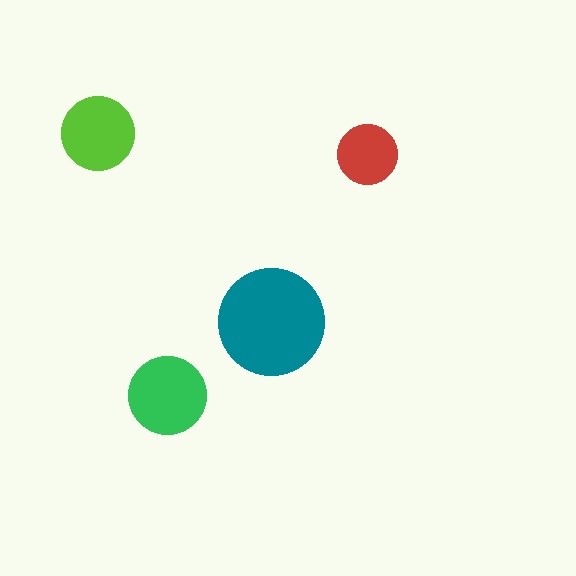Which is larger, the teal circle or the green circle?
The teal one.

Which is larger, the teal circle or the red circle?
The teal one.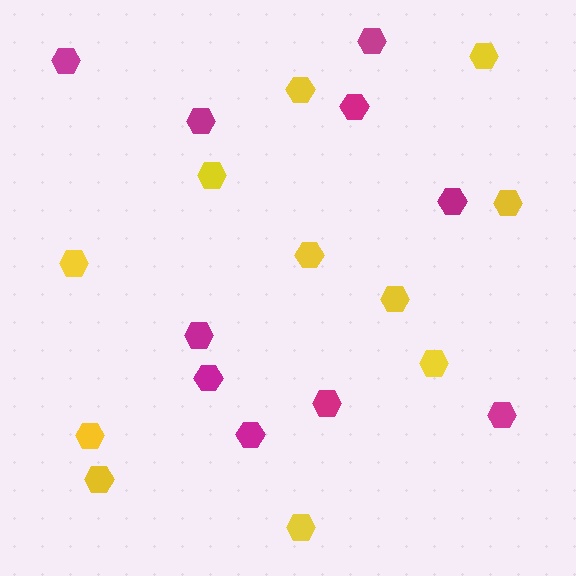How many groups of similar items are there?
There are 2 groups: one group of magenta hexagons (10) and one group of yellow hexagons (11).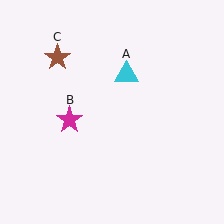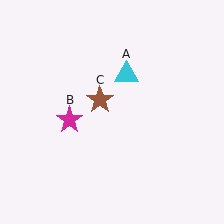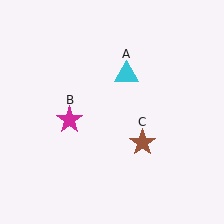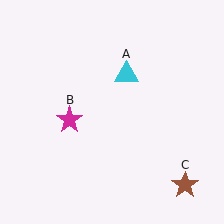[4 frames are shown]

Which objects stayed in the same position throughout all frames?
Cyan triangle (object A) and magenta star (object B) remained stationary.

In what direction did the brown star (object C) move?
The brown star (object C) moved down and to the right.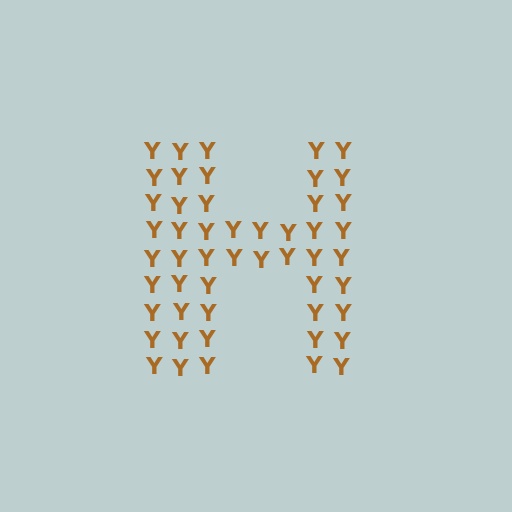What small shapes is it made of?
It is made of small letter Y's.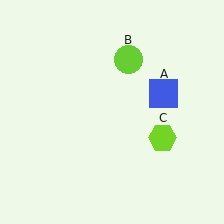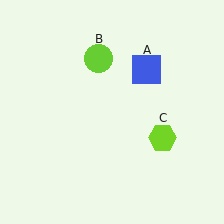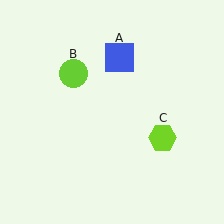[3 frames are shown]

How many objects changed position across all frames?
2 objects changed position: blue square (object A), lime circle (object B).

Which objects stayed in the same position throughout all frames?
Lime hexagon (object C) remained stationary.